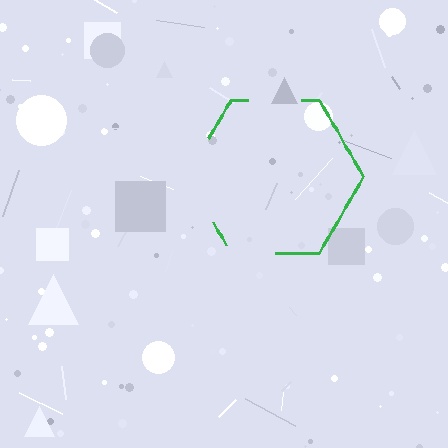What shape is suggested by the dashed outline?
The dashed outline suggests a hexagon.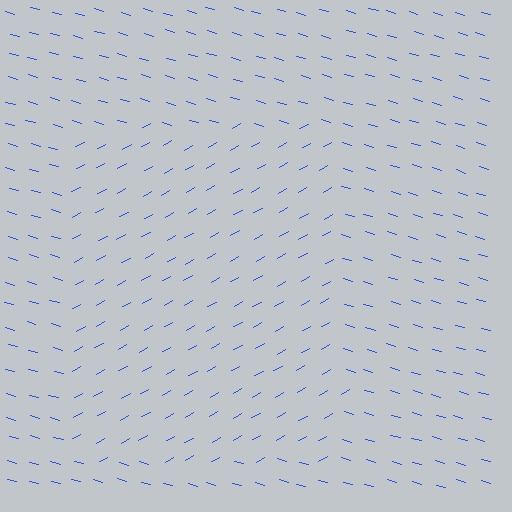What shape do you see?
I see a rectangle.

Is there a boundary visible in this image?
Yes, there is a texture boundary formed by a change in line orientation.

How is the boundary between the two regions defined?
The boundary is defined purely by a change in line orientation (approximately 45 degrees difference). All lines are the same color and thickness.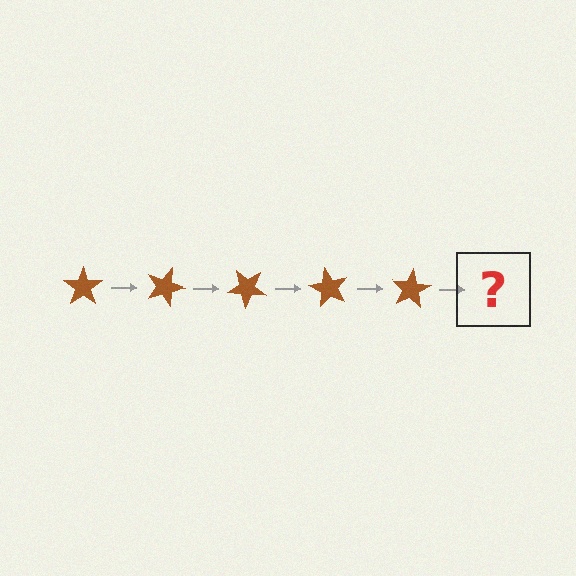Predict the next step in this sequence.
The next step is a brown star rotated 100 degrees.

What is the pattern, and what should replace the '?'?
The pattern is that the star rotates 20 degrees each step. The '?' should be a brown star rotated 100 degrees.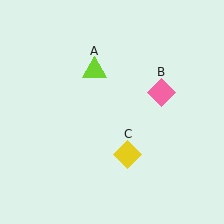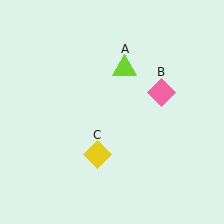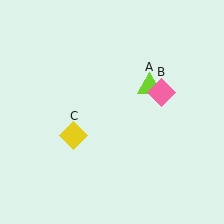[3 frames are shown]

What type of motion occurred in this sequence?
The lime triangle (object A), yellow diamond (object C) rotated clockwise around the center of the scene.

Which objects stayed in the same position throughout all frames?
Pink diamond (object B) remained stationary.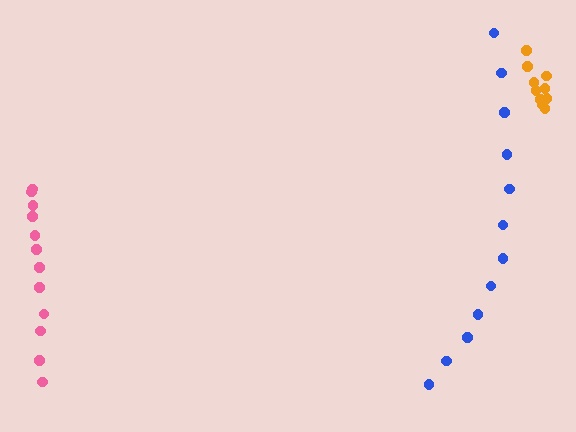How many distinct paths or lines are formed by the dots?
There are 3 distinct paths.